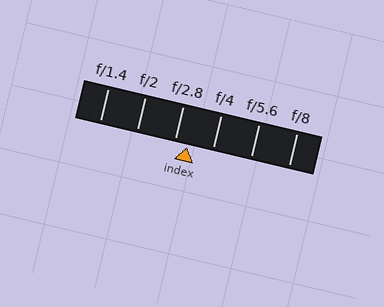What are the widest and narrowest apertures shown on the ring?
The widest aperture shown is f/1.4 and the narrowest is f/8.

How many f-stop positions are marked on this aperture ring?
There are 6 f-stop positions marked.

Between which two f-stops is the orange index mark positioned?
The index mark is between f/2.8 and f/4.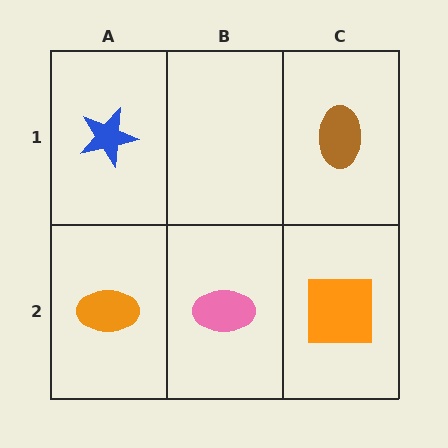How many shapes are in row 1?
2 shapes.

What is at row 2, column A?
An orange ellipse.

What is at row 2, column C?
An orange square.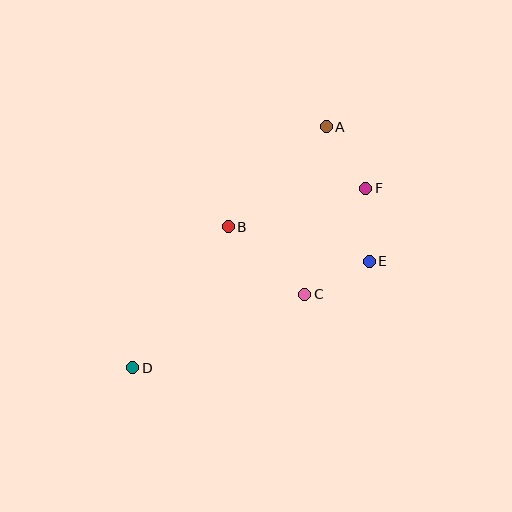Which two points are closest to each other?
Points C and E are closest to each other.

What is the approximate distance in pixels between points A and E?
The distance between A and E is approximately 142 pixels.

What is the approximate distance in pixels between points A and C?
The distance between A and C is approximately 169 pixels.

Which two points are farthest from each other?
Points A and D are farthest from each other.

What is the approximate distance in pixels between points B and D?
The distance between B and D is approximately 170 pixels.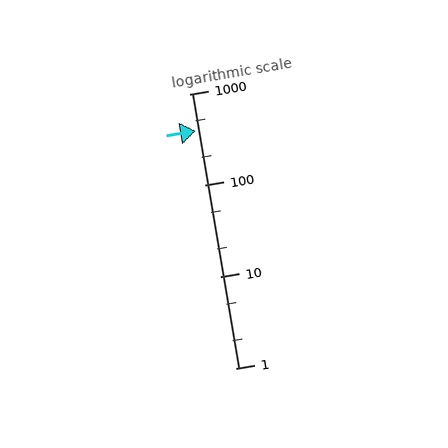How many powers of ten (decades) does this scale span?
The scale spans 3 decades, from 1 to 1000.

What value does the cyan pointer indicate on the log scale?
The pointer indicates approximately 390.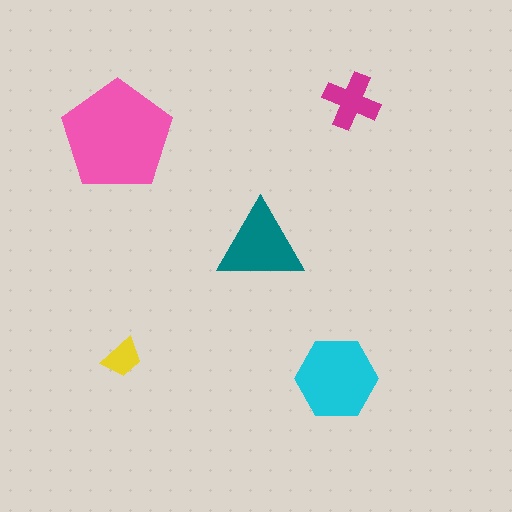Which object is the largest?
The pink pentagon.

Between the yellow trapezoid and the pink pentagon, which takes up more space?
The pink pentagon.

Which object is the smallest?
The yellow trapezoid.